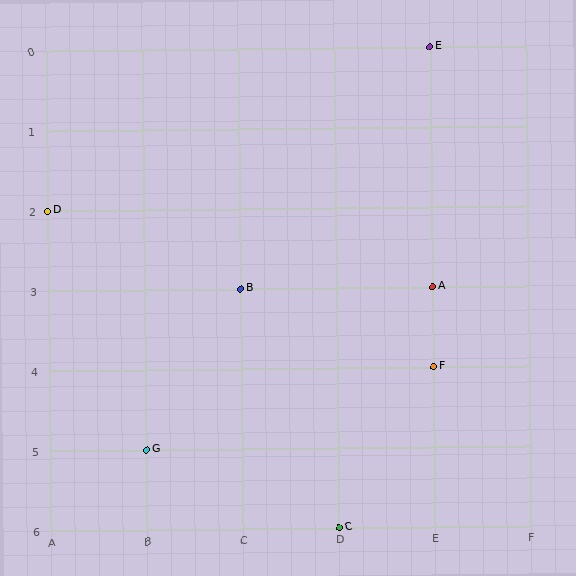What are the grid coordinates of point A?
Point A is at grid coordinates (E, 3).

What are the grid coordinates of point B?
Point B is at grid coordinates (C, 3).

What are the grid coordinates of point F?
Point F is at grid coordinates (E, 4).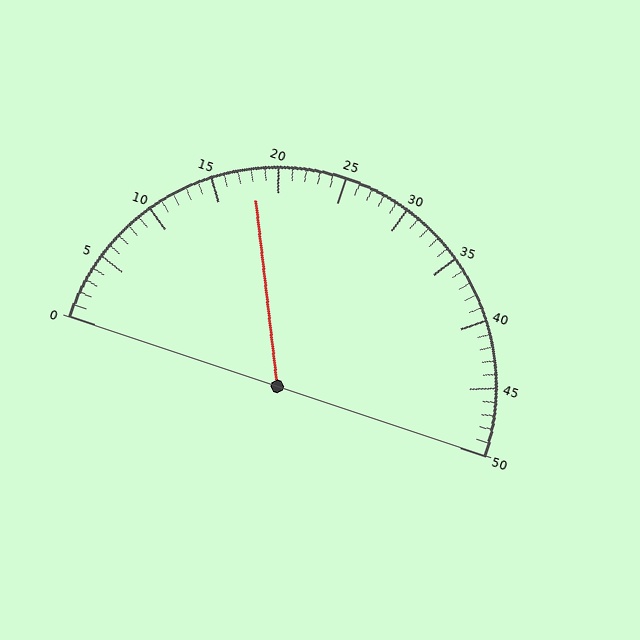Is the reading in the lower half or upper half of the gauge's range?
The reading is in the lower half of the range (0 to 50).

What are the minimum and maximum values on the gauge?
The gauge ranges from 0 to 50.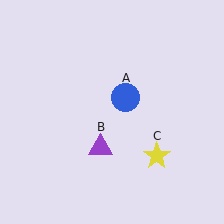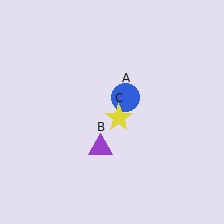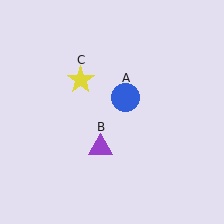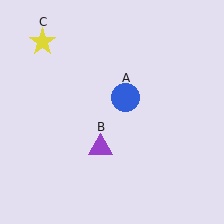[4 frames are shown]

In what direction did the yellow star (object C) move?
The yellow star (object C) moved up and to the left.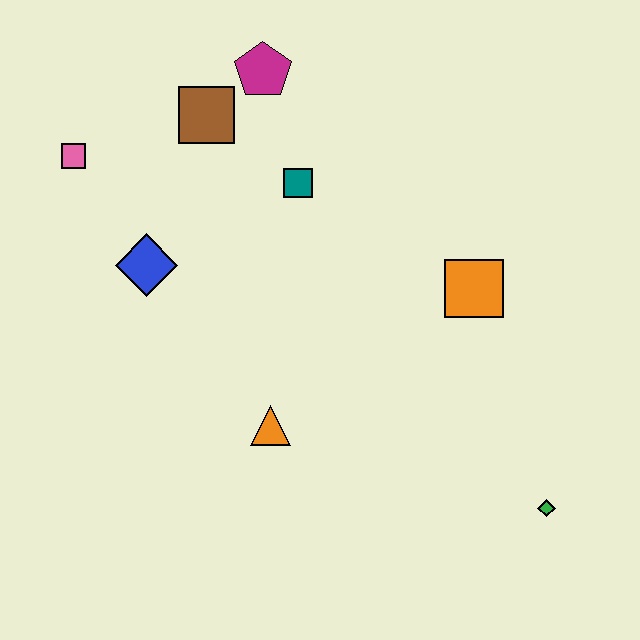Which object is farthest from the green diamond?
The pink square is farthest from the green diamond.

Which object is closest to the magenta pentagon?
The brown square is closest to the magenta pentagon.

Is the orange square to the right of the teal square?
Yes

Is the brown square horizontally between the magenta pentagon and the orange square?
No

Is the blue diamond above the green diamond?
Yes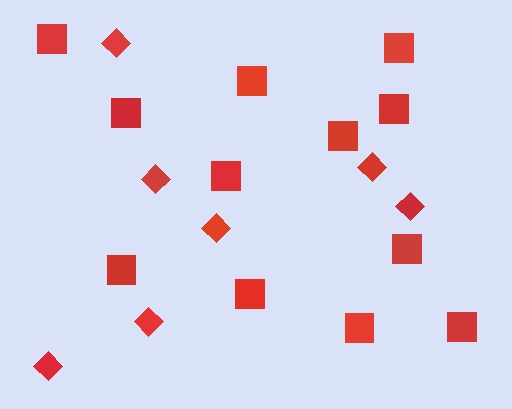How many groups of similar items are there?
There are 2 groups: one group of diamonds (7) and one group of squares (12).